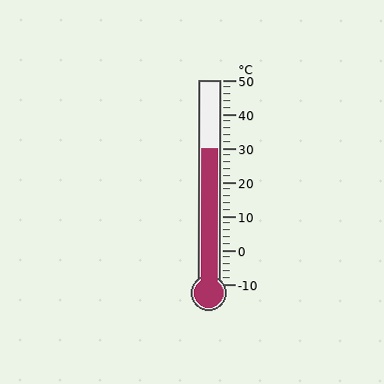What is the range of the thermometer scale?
The thermometer scale ranges from -10°C to 50°C.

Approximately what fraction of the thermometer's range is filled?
The thermometer is filled to approximately 65% of its range.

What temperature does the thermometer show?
The thermometer shows approximately 30°C.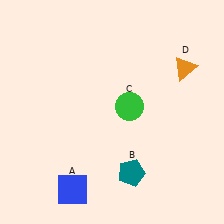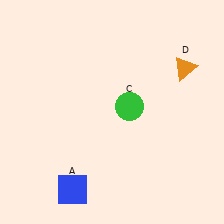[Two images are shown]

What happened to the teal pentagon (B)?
The teal pentagon (B) was removed in Image 2. It was in the bottom-right area of Image 1.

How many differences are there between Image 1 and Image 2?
There is 1 difference between the two images.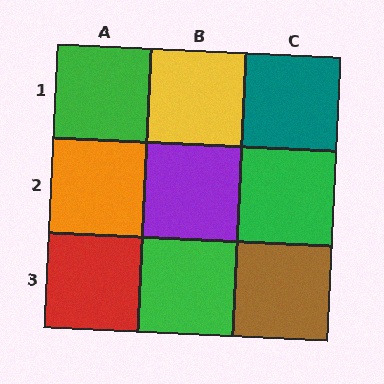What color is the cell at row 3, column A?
Red.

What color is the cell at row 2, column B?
Purple.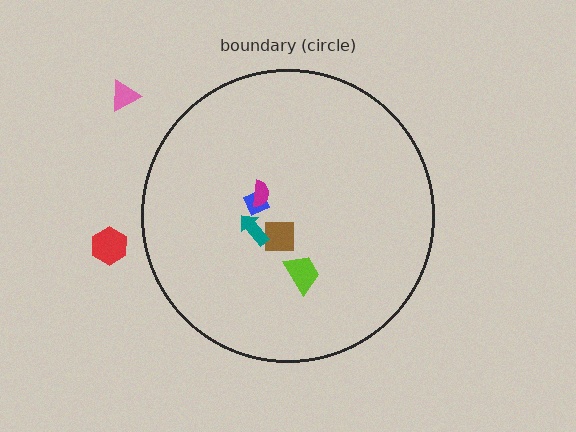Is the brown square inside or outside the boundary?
Inside.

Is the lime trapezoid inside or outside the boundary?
Inside.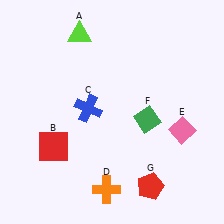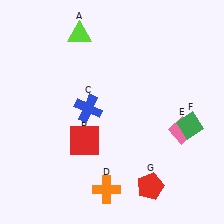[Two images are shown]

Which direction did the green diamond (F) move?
The green diamond (F) moved right.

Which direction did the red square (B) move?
The red square (B) moved right.